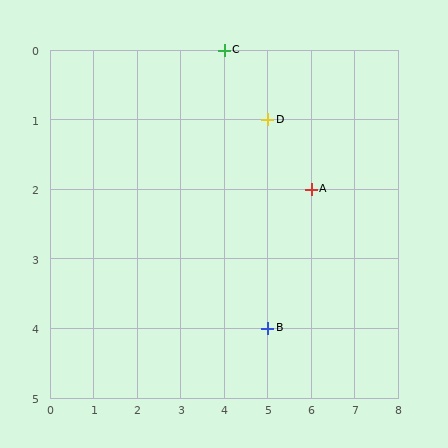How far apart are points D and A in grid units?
Points D and A are 1 column and 1 row apart (about 1.4 grid units diagonally).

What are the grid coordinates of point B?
Point B is at grid coordinates (5, 4).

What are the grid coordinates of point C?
Point C is at grid coordinates (4, 0).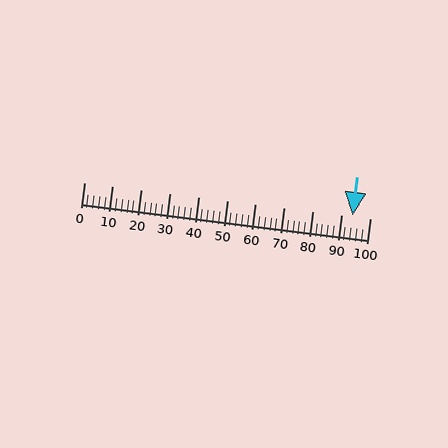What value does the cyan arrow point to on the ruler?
The cyan arrow points to approximately 94.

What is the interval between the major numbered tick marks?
The major tick marks are spaced 10 units apart.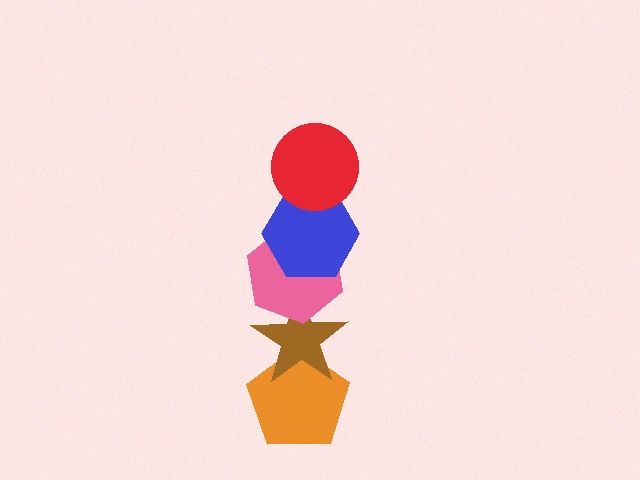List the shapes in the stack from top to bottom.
From top to bottom: the red circle, the blue hexagon, the pink hexagon, the brown star, the orange pentagon.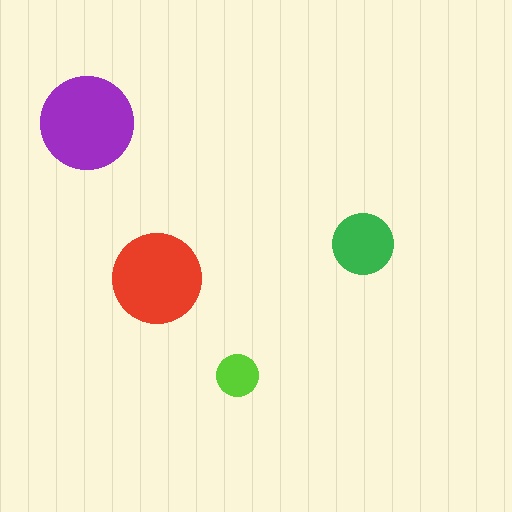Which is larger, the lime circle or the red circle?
The red one.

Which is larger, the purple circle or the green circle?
The purple one.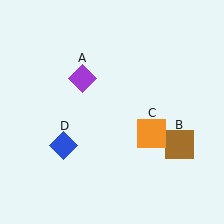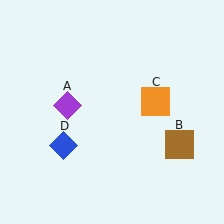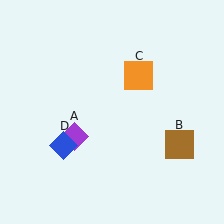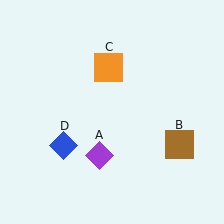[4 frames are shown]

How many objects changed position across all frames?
2 objects changed position: purple diamond (object A), orange square (object C).